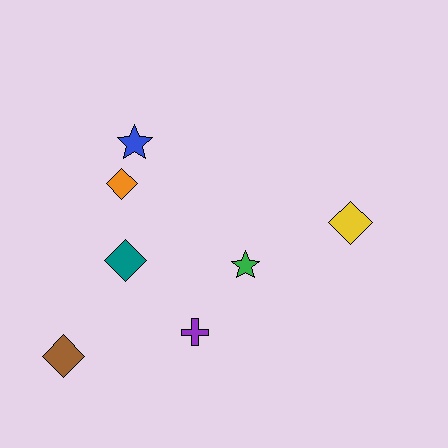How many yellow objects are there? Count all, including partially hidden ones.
There is 1 yellow object.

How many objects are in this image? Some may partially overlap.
There are 7 objects.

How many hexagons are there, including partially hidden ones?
There are no hexagons.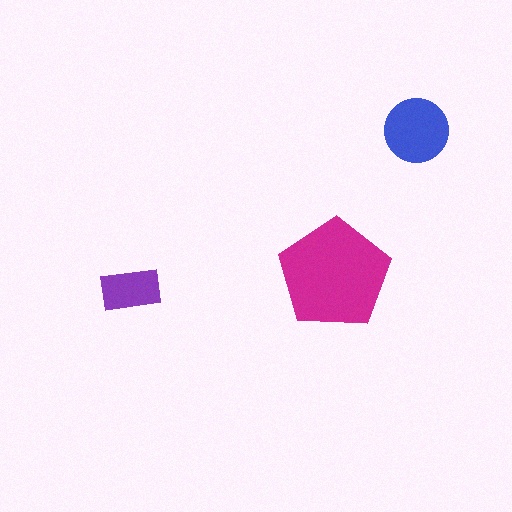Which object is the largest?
The magenta pentagon.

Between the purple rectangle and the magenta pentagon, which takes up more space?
The magenta pentagon.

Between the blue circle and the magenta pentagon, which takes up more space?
The magenta pentagon.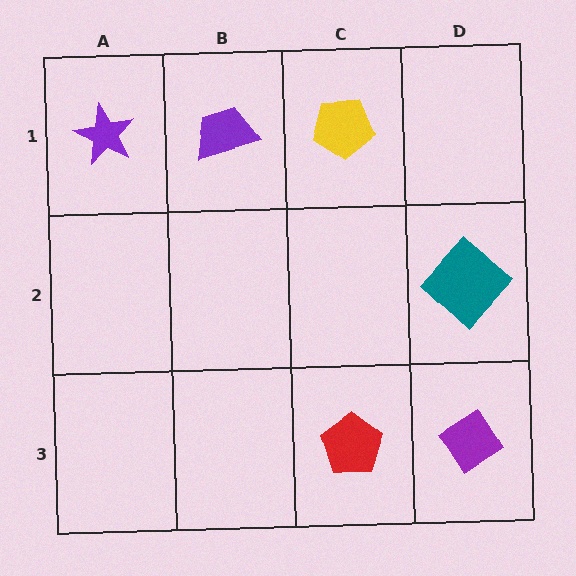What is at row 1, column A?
A purple star.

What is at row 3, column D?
A purple diamond.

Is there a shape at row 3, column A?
No, that cell is empty.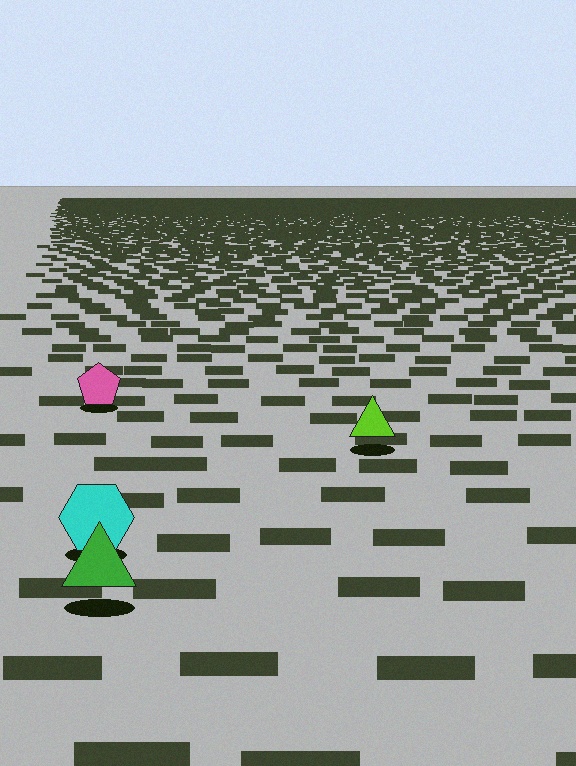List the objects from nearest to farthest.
From nearest to farthest: the green triangle, the cyan hexagon, the lime triangle, the pink pentagon.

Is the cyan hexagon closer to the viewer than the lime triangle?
Yes. The cyan hexagon is closer — you can tell from the texture gradient: the ground texture is coarser near it.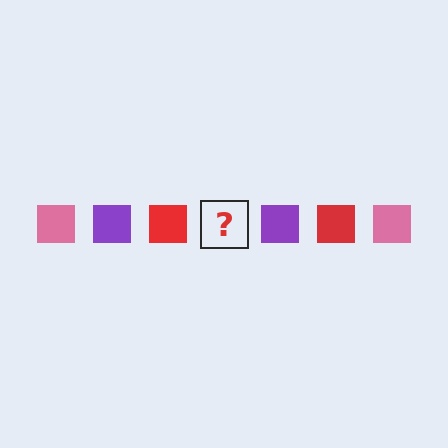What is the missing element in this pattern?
The missing element is a pink square.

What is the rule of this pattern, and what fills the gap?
The rule is that the pattern cycles through pink, purple, red squares. The gap should be filled with a pink square.